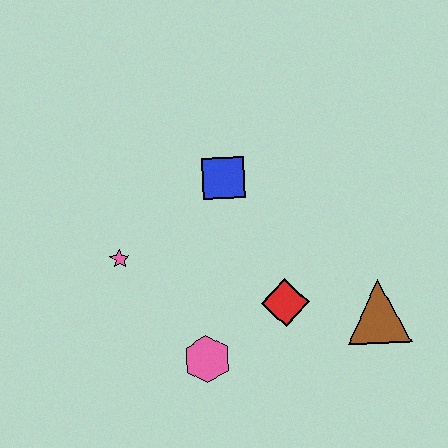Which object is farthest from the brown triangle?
The pink star is farthest from the brown triangle.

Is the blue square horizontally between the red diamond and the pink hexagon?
Yes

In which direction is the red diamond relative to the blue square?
The red diamond is below the blue square.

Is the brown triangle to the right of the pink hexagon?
Yes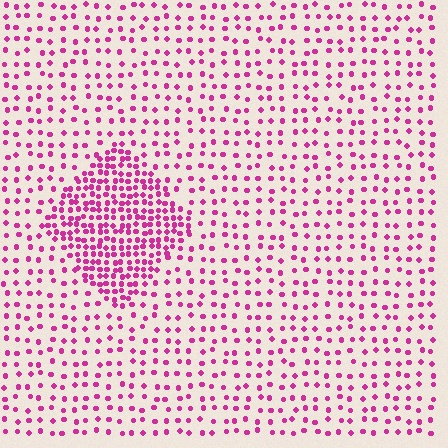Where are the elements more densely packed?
The elements are more densely packed inside the diamond boundary.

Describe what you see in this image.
The image contains small magenta elements arranged at two different densities. A diamond-shaped region is visible where the elements are more densely packed than the surrounding area.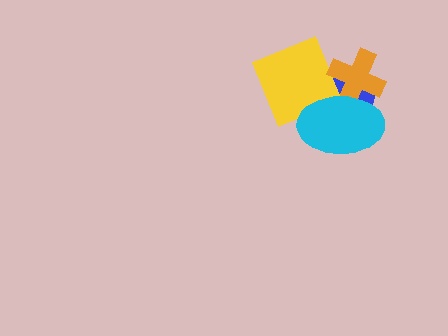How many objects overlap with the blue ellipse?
3 objects overlap with the blue ellipse.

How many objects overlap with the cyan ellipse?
3 objects overlap with the cyan ellipse.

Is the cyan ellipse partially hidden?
No, no other shape covers it.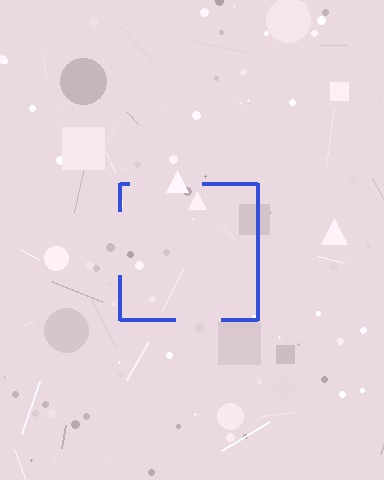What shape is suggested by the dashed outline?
The dashed outline suggests a square.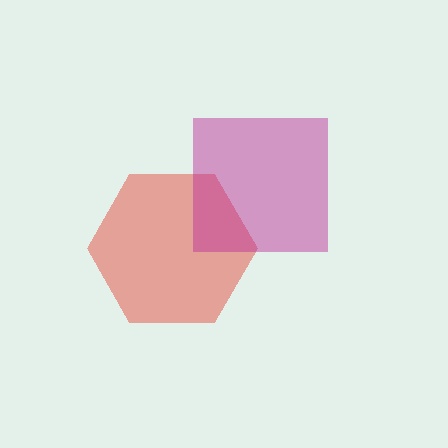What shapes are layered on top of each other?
The layered shapes are: a red hexagon, a magenta square.